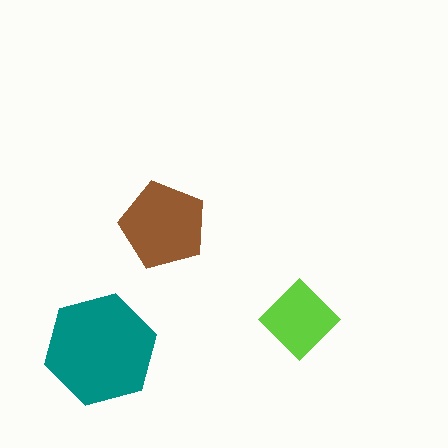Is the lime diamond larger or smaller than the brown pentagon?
Smaller.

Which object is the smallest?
The lime diamond.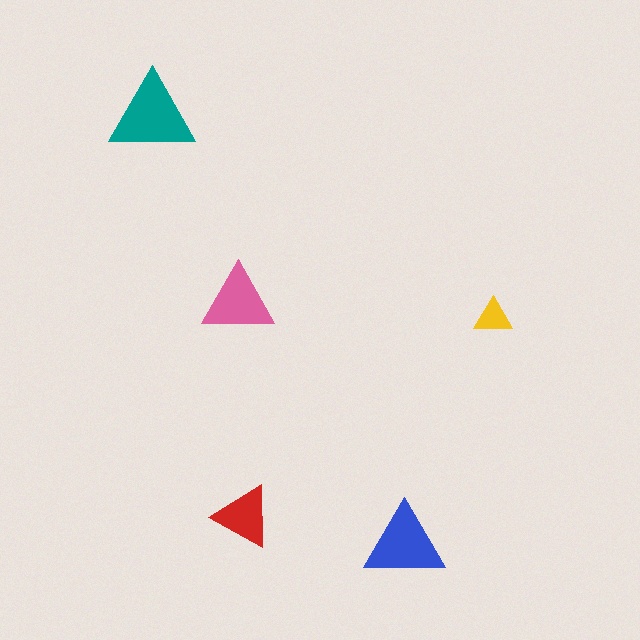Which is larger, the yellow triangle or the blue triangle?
The blue one.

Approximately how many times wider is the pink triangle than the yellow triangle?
About 2 times wider.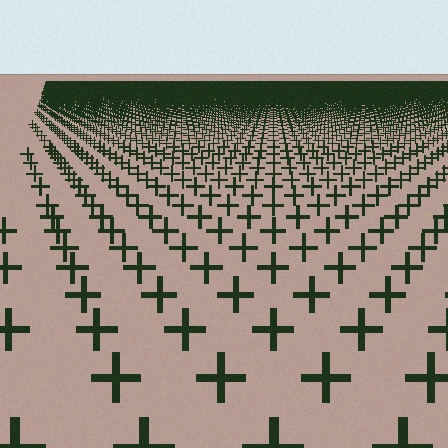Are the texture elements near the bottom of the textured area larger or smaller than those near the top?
Larger. Near the bottom, elements are closer to the viewer and appear at a bigger on-screen size.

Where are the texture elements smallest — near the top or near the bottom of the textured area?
Near the top.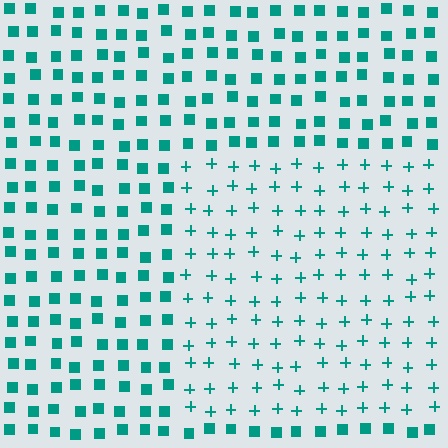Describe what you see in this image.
The image is filled with small teal elements arranged in a uniform grid. A rectangle-shaped region contains plus signs, while the surrounding area contains squares. The boundary is defined purely by the change in element shape.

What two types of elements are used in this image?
The image uses plus signs inside the rectangle region and squares outside it.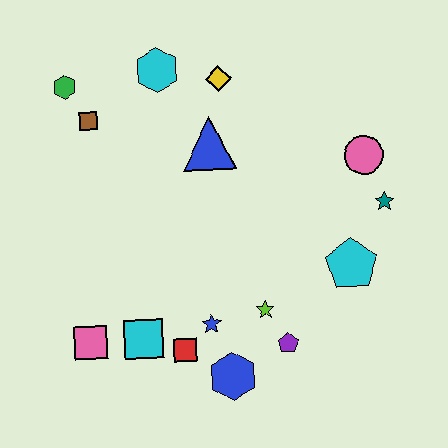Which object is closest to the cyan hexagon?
The yellow diamond is closest to the cyan hexagon.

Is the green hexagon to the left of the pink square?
Yes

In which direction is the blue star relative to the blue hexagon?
The blue star is above the blue hexagon.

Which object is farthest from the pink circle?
The pink square is farthest from the pink circle.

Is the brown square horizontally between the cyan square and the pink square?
Yes